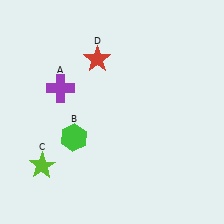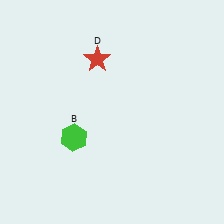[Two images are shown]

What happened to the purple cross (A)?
The purple cross (A) was removed in Image 2. It was in the top-left area of Image 1.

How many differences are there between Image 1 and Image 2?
There are 2 differences between the two images.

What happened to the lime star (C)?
The lime star (C) was removed in Image 2. It was in the bottom-left area of Image 1.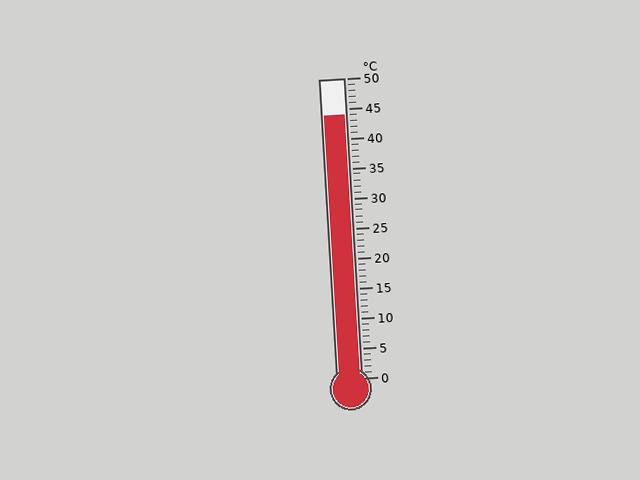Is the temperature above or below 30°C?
The temperature is above 30°C.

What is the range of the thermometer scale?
The thermometer scale ranges from 0°C to 50°C.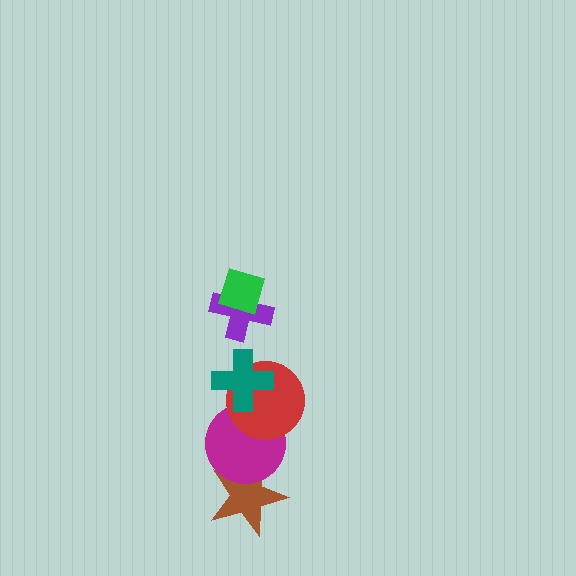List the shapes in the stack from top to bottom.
From top to bottom: the green diamond, the purple cross, the teal cross, the red circle, the magenta circle, the brown star.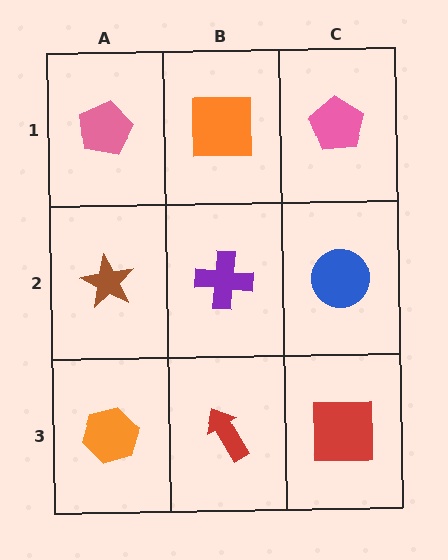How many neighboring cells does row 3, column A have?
2.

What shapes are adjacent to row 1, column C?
A blue circle (row 2, column C), an orange square (row 1, column B).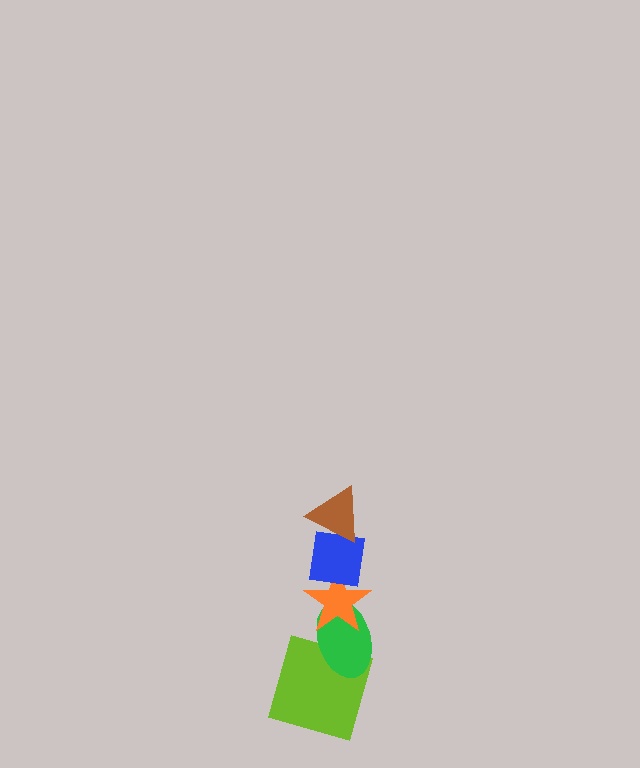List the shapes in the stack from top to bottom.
From top to bottom: the brown triangle, the blue square, the orange star, the green ellipse, the lime square.